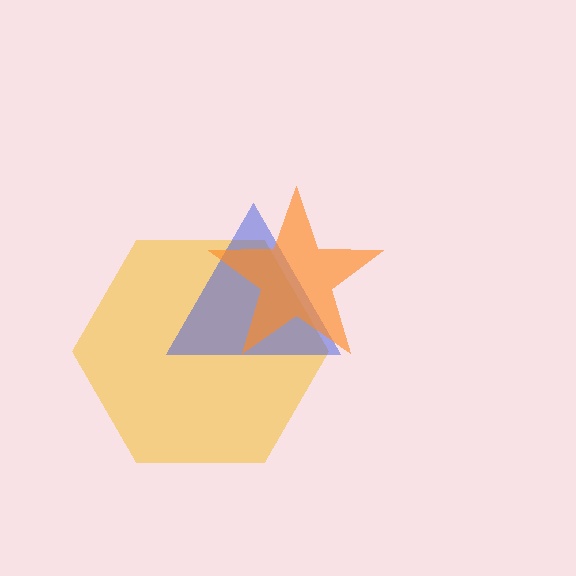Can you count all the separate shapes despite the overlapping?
Yes, there are 3 separate shapes.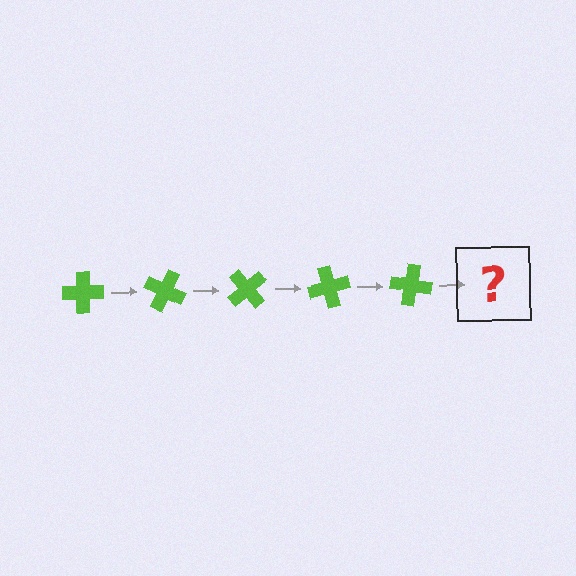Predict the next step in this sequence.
The next step is a lime cross rotated 125 degrees.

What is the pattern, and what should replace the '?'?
The pattern is that the cross rotates 25 degrees each step. The '?' should be a lime cross rotated 125 degrees.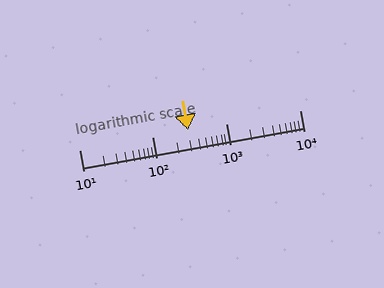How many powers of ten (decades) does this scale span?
The scale spans 3 decades, from 10 to 10000.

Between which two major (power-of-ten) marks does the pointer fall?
The pointer is between 100 and 1000.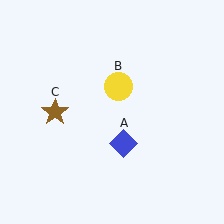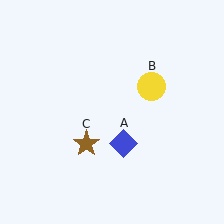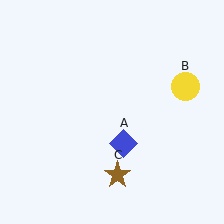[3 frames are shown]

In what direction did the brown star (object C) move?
The brown star (object C) moved down and to the right.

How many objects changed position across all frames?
2 objects changed position: yellow circle (object B), brown star (object C).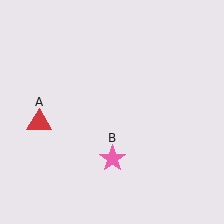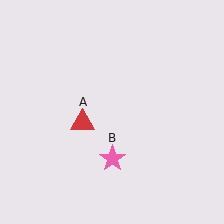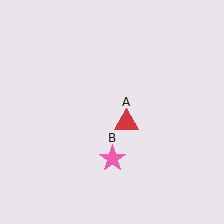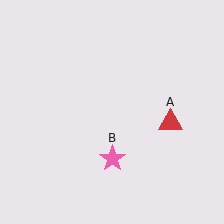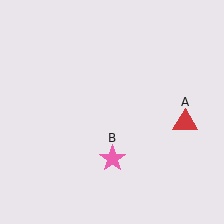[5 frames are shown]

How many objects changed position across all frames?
1 object changed position: red triangle (object A).